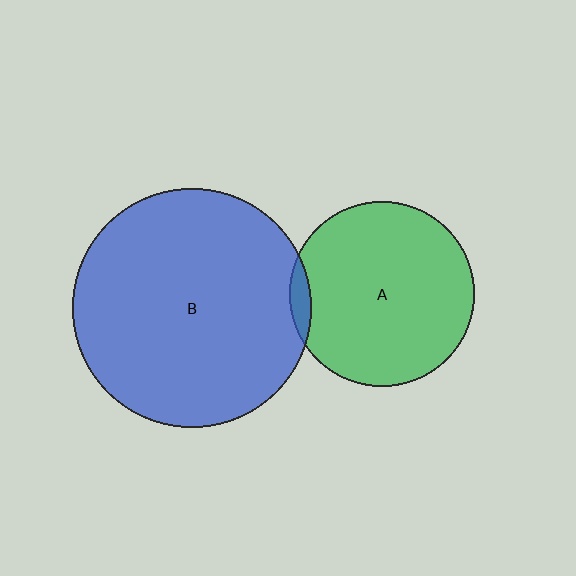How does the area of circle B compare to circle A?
Approximately 1.7 times.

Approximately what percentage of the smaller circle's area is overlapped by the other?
Approximately 5%.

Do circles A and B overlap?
Yes.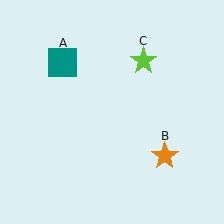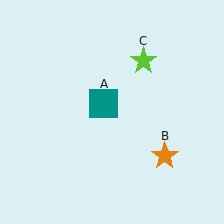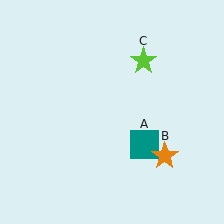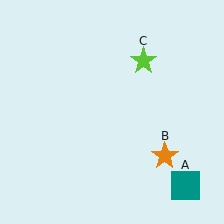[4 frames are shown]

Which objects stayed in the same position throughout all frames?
Orange star (object B) and lime star (object C) remained stationary.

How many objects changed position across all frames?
1 object changed position: teal square (object A).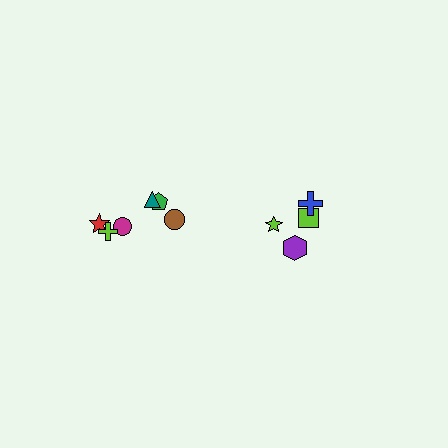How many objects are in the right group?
There are 4 objects.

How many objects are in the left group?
There are 6 objects.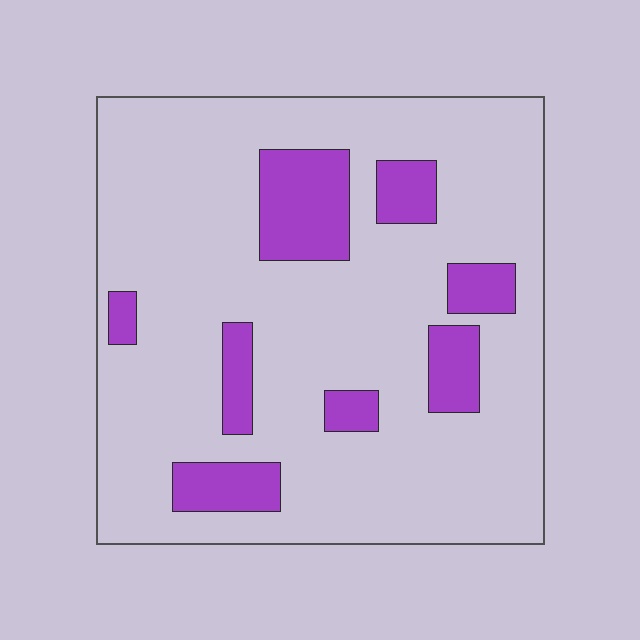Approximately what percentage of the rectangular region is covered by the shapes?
Approximately 15%.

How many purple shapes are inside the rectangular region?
8.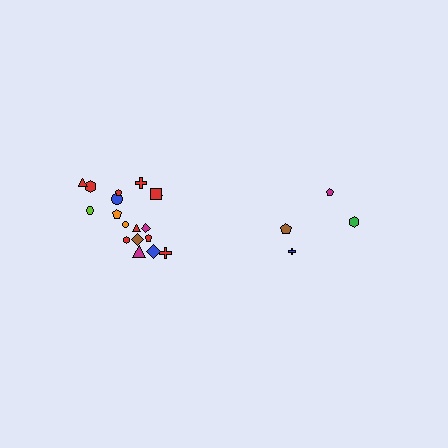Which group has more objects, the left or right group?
The left group.